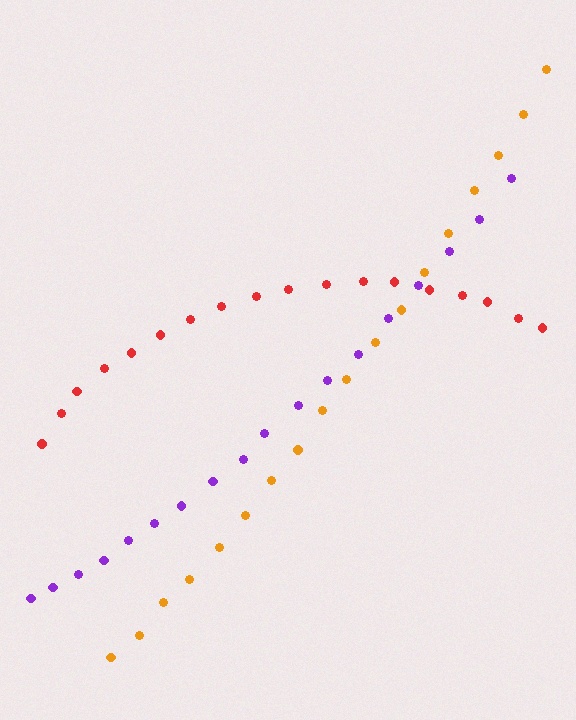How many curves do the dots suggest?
There are 3 distinct paths.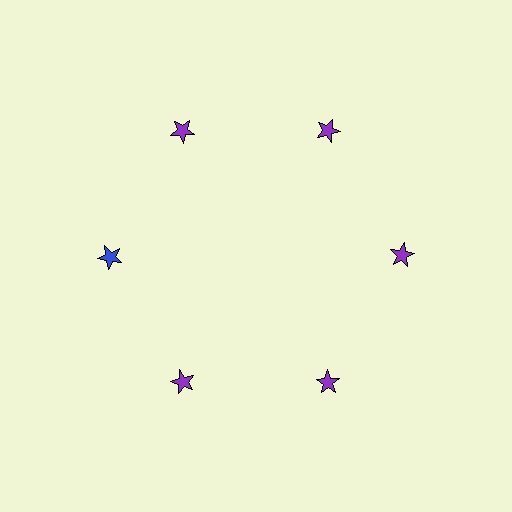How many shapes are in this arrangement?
There are 6 shapes arranged in a ring pattern.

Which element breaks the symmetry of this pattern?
The blue star at roughly the 9 o'clock position breaks the symmetry. All other shapes are purple stars.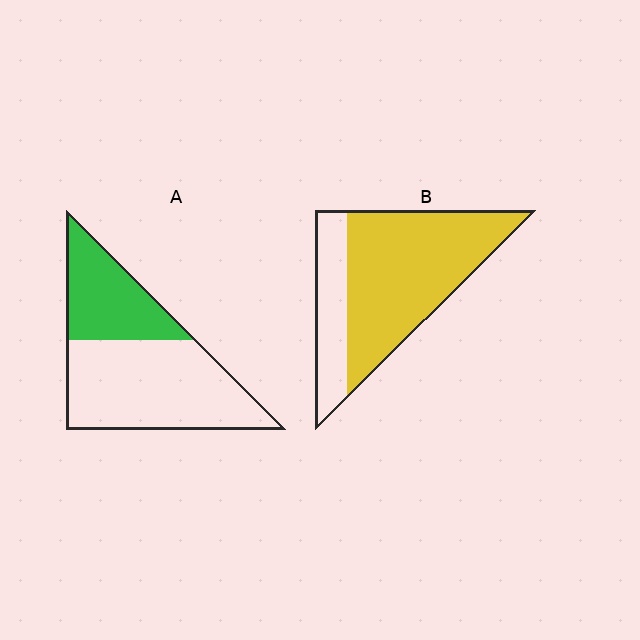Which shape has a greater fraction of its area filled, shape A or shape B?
Shape B.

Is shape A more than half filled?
No.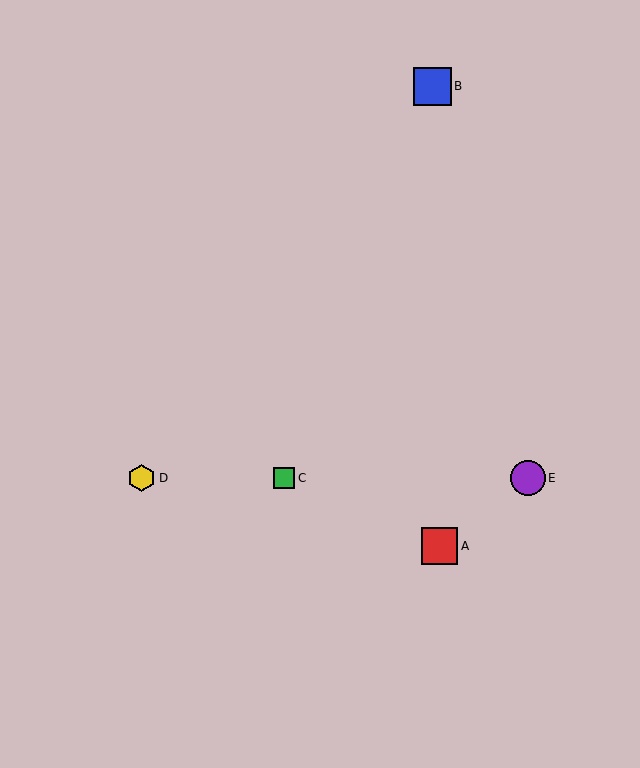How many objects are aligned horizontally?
3 objects (C, D, E) are aligned horizontally.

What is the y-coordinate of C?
Object C is at y≈478.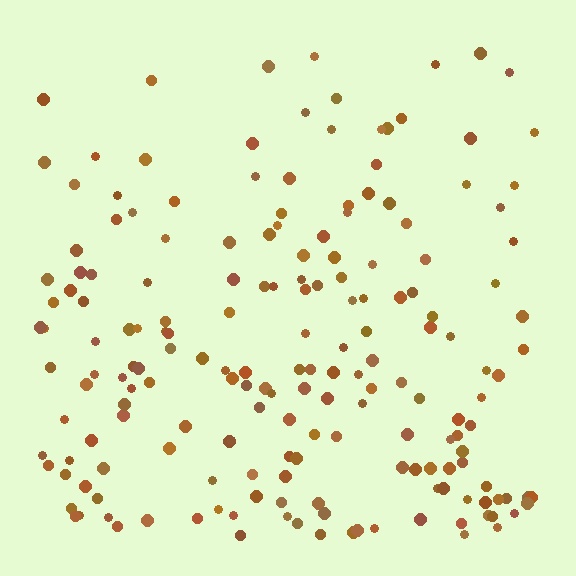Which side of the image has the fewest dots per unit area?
The top.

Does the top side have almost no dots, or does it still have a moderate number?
Still a moderate number, just noticeably fewer than the bottom.